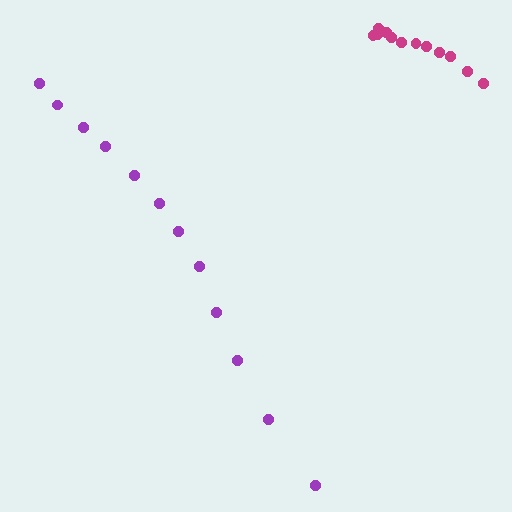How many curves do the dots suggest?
There are 2 distinct paths.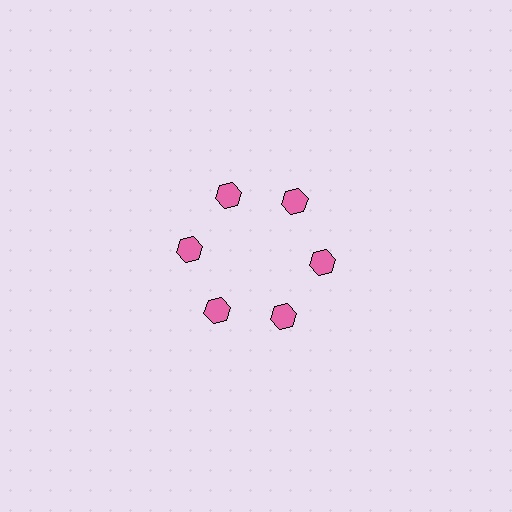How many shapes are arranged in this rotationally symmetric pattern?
There are 6 shapes, arranged in 6 groups of 1.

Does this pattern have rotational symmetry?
Yes, this pattern has 6-fold rotational symmetry. It looks the same after rotating 60 degrees around the center.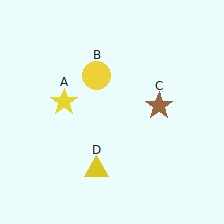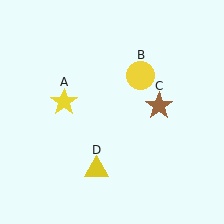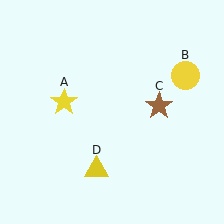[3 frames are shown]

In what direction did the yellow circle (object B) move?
The yellow circle (object B) moved right.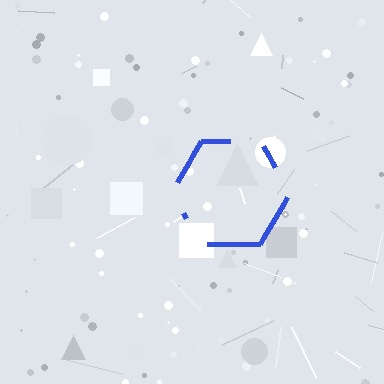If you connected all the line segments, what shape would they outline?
They would outline a hexagon.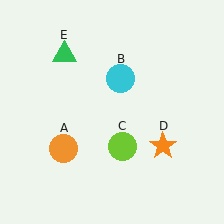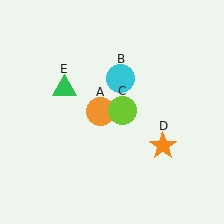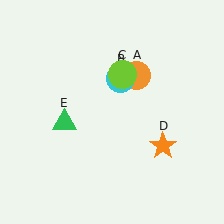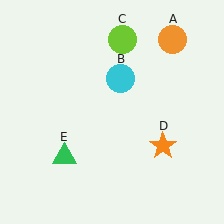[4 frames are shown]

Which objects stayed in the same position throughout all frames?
Cyan circle (object B) and orange star (object D) remained stationary.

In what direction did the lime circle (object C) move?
The lime circle (object C) moved up.